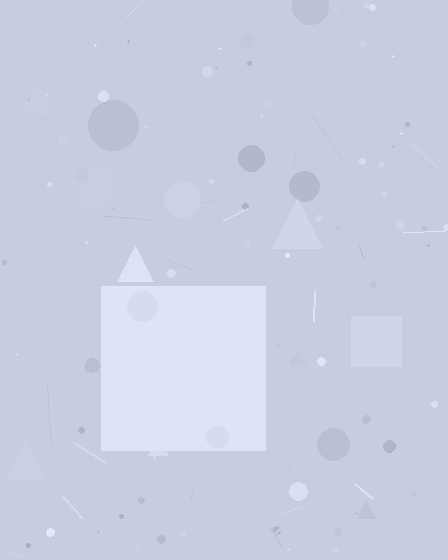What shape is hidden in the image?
A square is hidden in the image.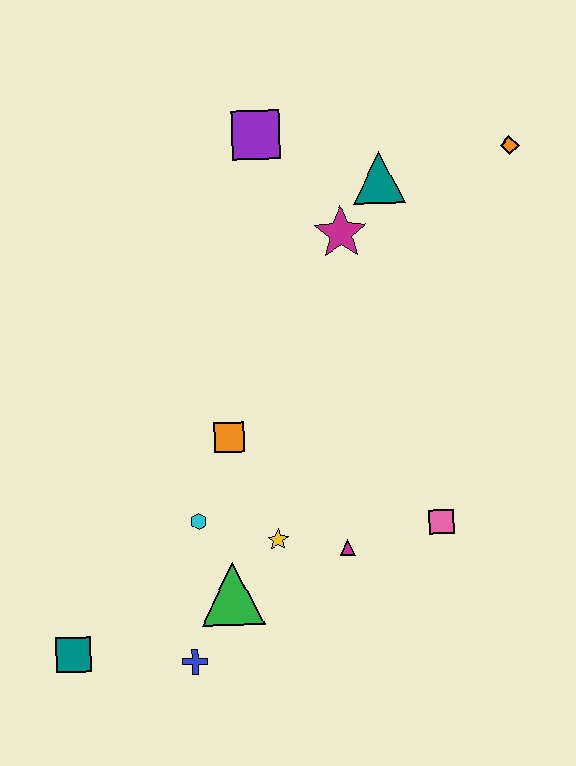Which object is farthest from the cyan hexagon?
The orange diamond is farthest from the cyan hexagon.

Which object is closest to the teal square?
The blue cross is closest to the teal square.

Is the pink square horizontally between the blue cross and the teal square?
No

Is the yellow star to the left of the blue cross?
No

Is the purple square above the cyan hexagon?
Yes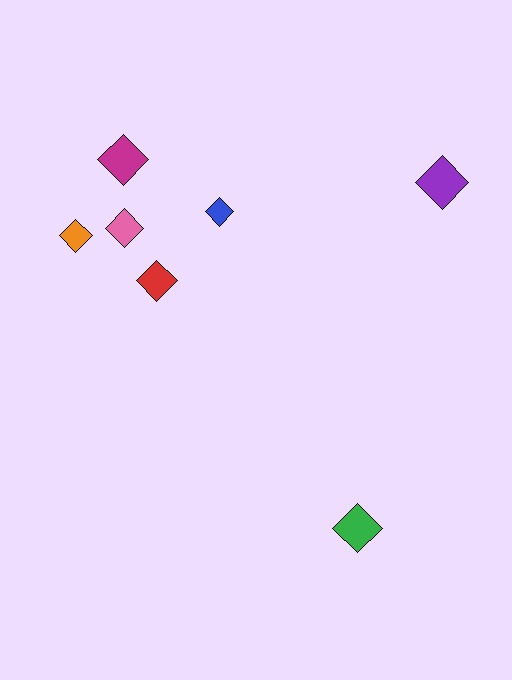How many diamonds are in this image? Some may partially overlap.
There are 7 diamonds.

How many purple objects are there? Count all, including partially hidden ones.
There is 1 purple object.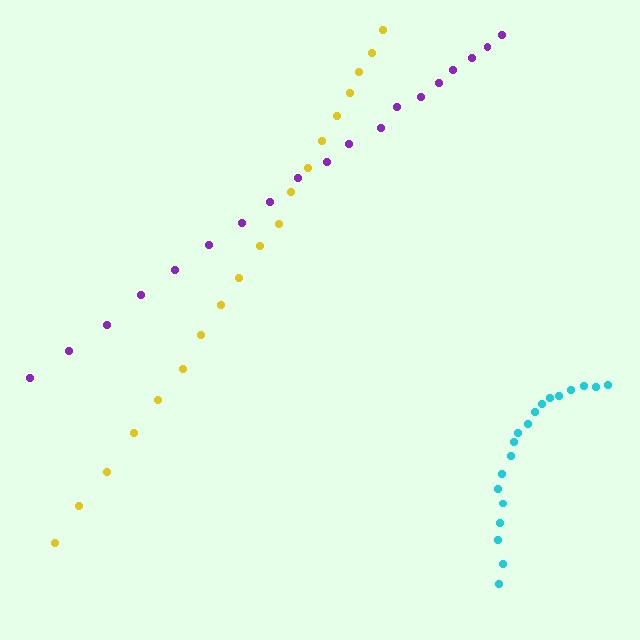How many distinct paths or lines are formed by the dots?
There are 3 distinct paths.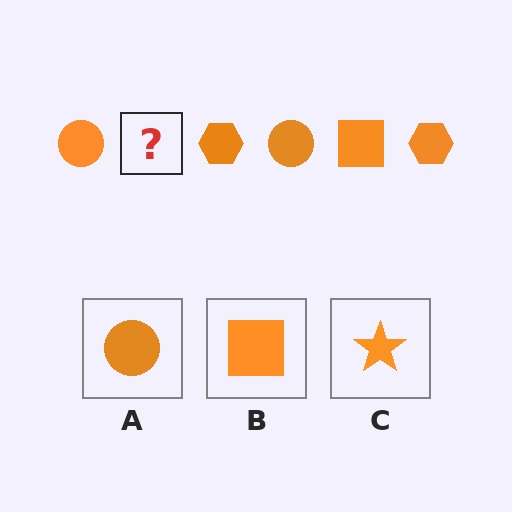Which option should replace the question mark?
Option B.